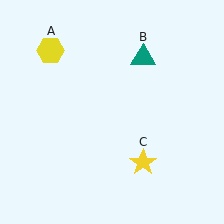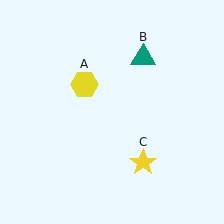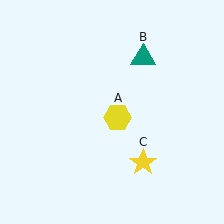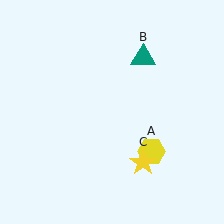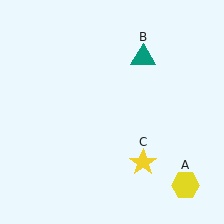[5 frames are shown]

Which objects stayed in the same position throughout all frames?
Teal triangle (object B) and yellow star (object C) remained stationary.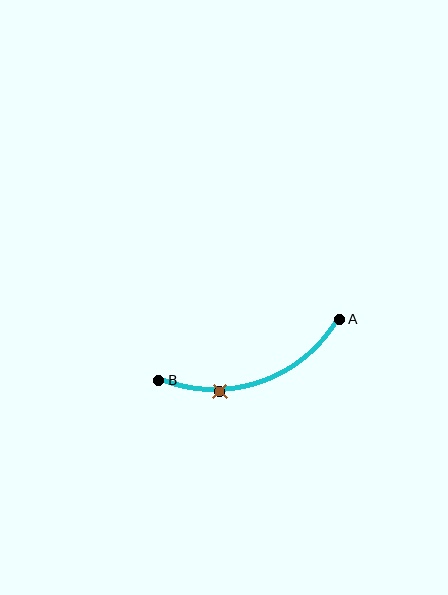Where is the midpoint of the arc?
The arc midpoint is the point on the curve farthest from the straight line joining A and B. It sits below that line.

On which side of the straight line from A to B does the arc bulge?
The arc bulges below the straight line connecting A and B.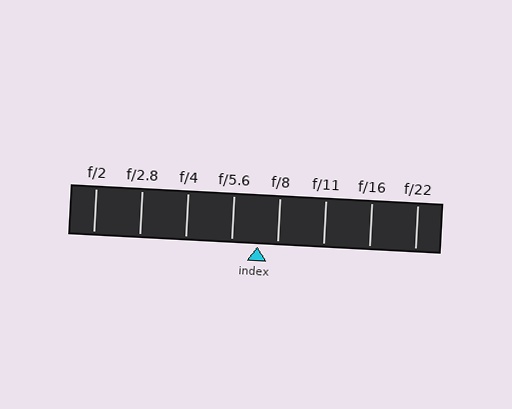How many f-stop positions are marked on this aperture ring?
There are 8 f-stop positions marked.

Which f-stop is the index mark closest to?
The index mark is closest to f/8.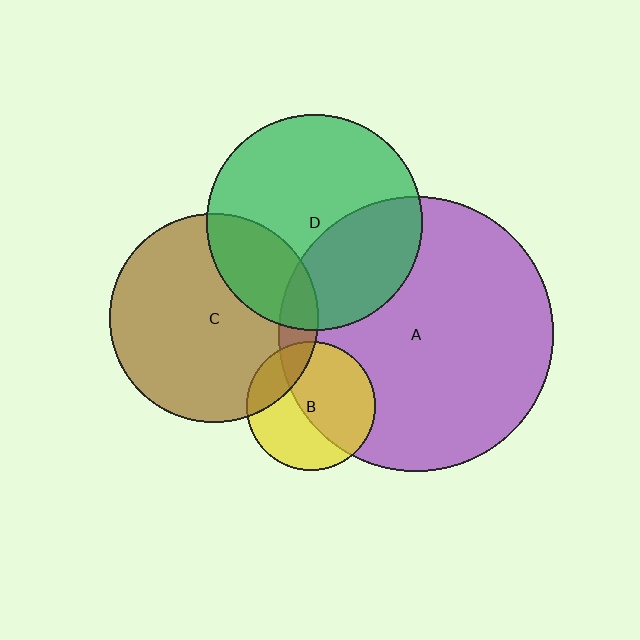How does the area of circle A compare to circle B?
Approximately 4.5 times.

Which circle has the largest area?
Circle A (purple).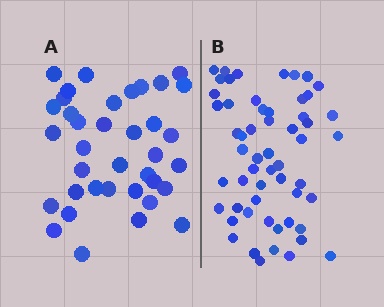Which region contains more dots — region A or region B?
Region B (the right region) has more dots.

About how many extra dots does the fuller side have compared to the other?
Region B has approximately 20 more dots than region A.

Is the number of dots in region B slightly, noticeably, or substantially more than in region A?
Region B has substantially more. The ratio is roughly 1.5 to 1.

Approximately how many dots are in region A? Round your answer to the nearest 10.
About 40 dots. (The exact count is 37, which rounds to 40.)